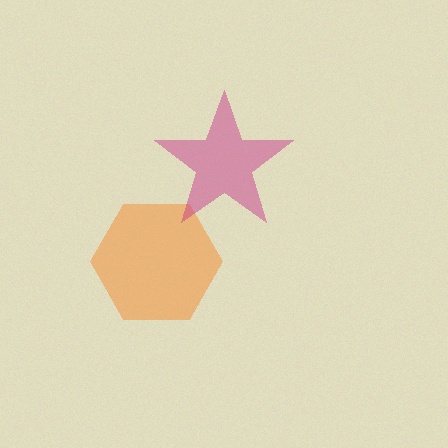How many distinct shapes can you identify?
There are 2 distinct shapes: an orange hexagon, a magenta star.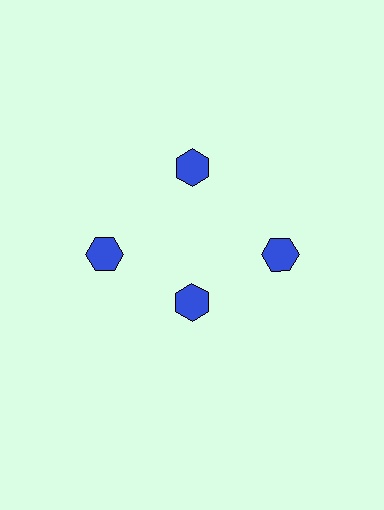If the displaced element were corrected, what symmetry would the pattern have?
It would have 4-fold rotational symmetry — the pattern would map onto itself every 90 degrees.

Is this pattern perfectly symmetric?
No. The 4 blue hexagons are arranged in a ring, but one element near the 6 o'clock position is pulled inward toward the center, breaking the 4-fold rotational symmetry.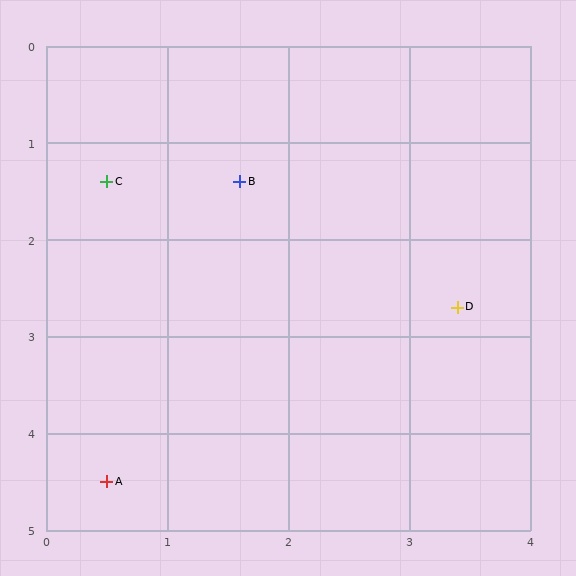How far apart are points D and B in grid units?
Points D and B are about 2.2 grid units apart.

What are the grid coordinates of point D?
Point D is at approximately (3.4, 2.7).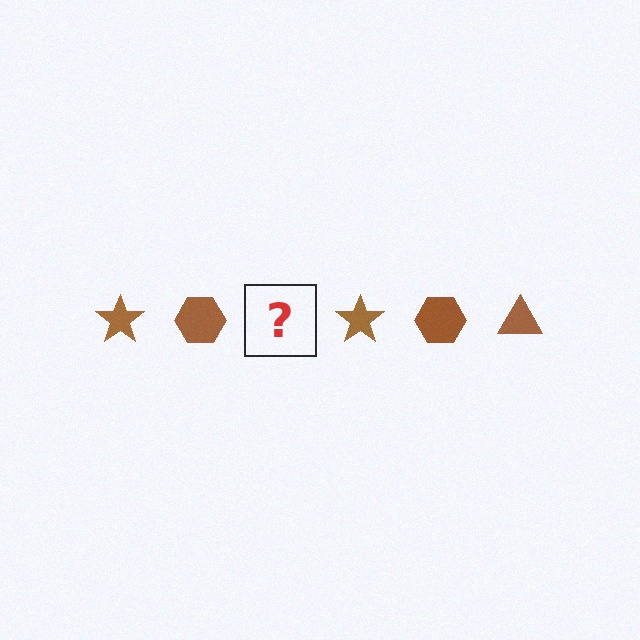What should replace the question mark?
The question mark should be replaced with a brown triangle.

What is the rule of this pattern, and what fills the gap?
The rule is that the pattern cycles through star, hexagon, triangle shapes in brown. The gap should be filled with a brown triangle.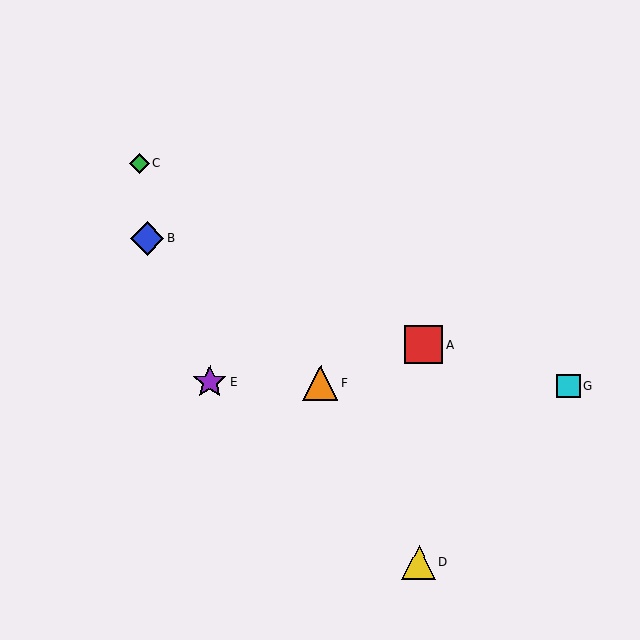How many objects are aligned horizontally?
3 objects (E, F, G) are aligned horizontally.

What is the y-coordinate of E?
Object E is at y≈382.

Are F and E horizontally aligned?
Yes, both are at y≈383.